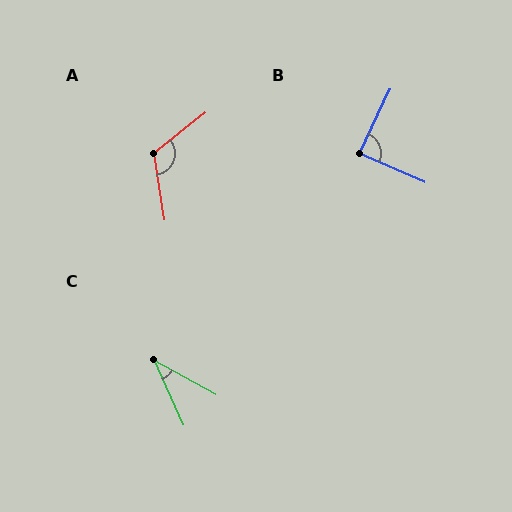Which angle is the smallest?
C, at approximately 37 degrees.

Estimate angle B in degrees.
Approximately 88 degrees.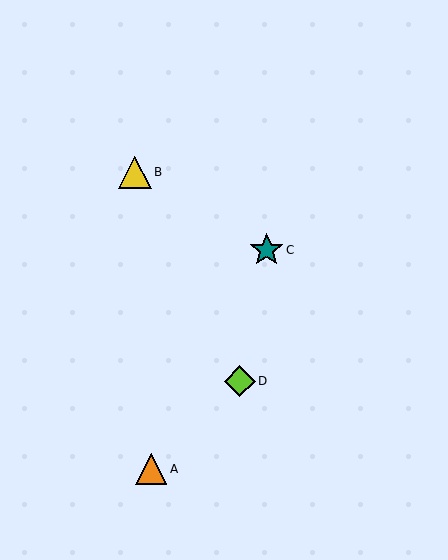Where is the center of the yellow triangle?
The center of the yellow triangle is at (135, 173).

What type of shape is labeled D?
Shape D is a lime diamond.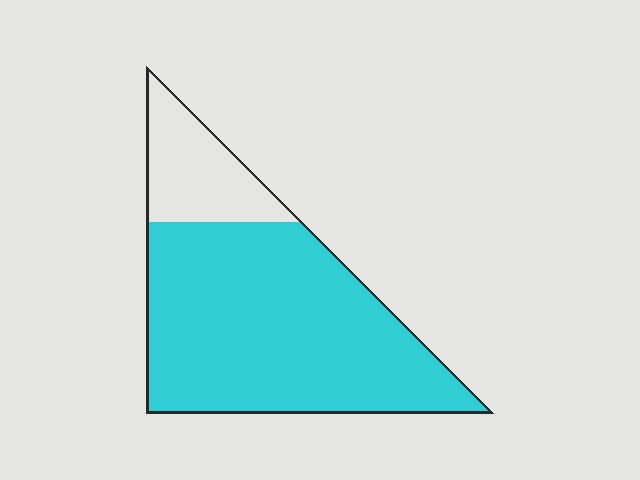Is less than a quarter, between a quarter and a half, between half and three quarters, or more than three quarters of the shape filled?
More than three quarters.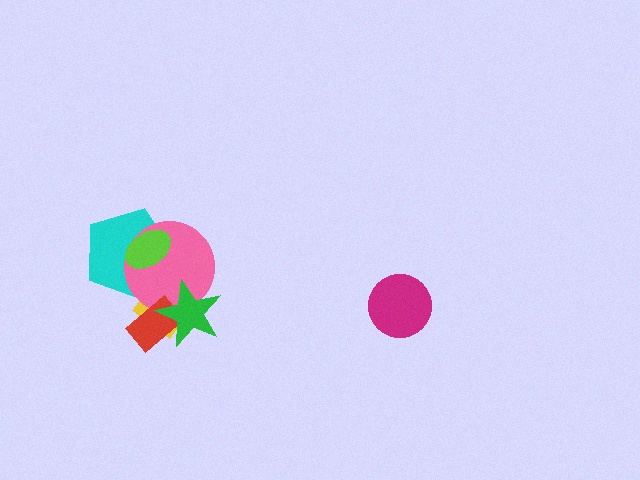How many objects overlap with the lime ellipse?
2 objects overlap with the lime ellipse.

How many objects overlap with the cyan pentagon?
3 objects overlap with the cyan pentagon.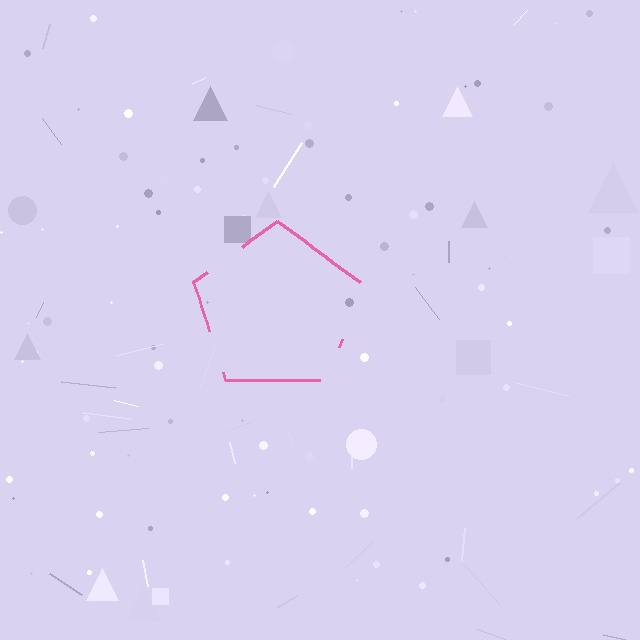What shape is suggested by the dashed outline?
The dashed outline suggests a pentagon.